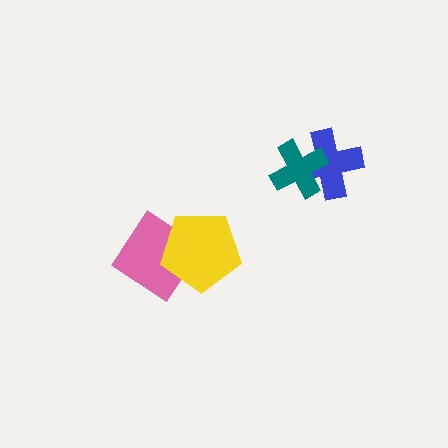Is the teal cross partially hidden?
No, no other shape covers it.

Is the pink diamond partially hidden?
Yes, it is partially covered by another shape.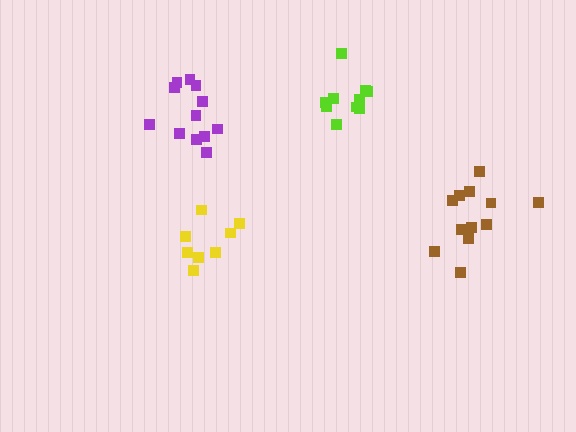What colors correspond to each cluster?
The clusters are colored: yellow, lime, brown, purple.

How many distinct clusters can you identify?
There are 4 distinct clusters.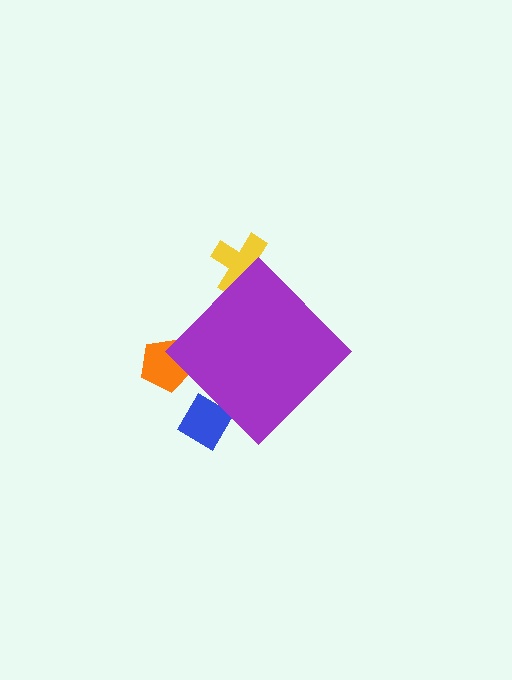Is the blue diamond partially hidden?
Yes, the blue diamond is partially hidden behind the purple diamond.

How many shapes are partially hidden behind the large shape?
3 shapes are partially hidden.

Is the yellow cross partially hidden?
Yes, the yellow cross is partially hidden behind the purple diamond.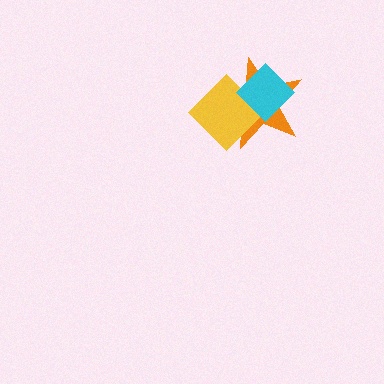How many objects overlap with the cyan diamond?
2 objects overlap with the cyan diamond.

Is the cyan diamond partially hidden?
No, no other shape covers it.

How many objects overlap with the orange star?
2 objects overlap with the orange star.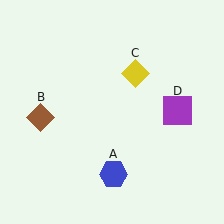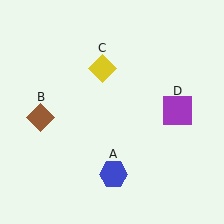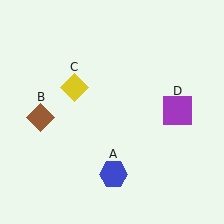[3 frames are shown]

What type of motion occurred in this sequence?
The yellow diamond (object C) rotated counterclockwise around the center of the scene.